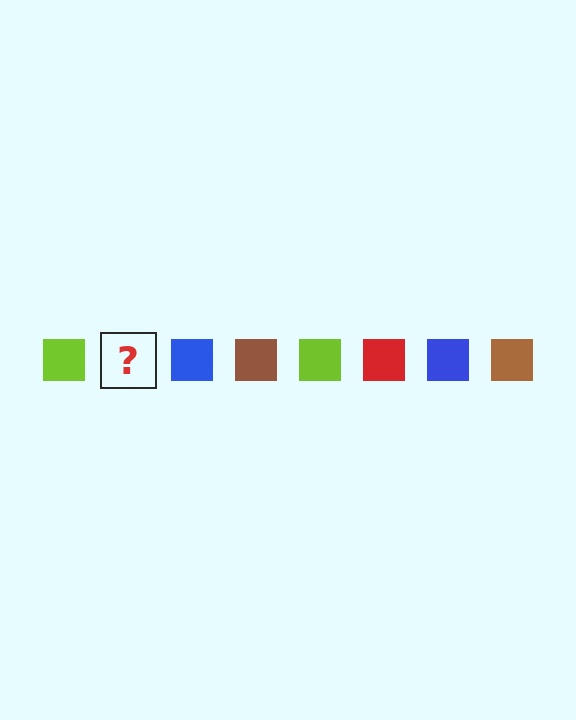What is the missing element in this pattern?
The missing element is a red square.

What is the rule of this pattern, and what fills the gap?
The rule is that the pattern cycles through lime, red, blue, brown squares. The gap should be filled with a red square.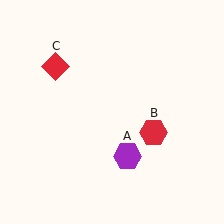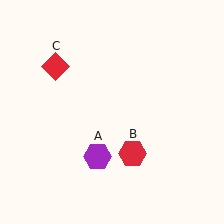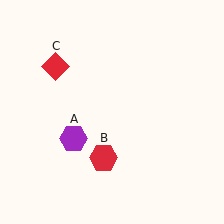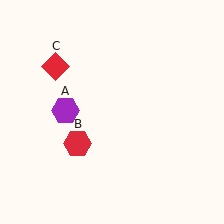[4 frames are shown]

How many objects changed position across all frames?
2 objects changed position: purple hexagon (object A), red hexagon (object B).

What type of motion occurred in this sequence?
The purple hexagon (object A), red hexagon (object B) rotated clockwise around the center of the scene.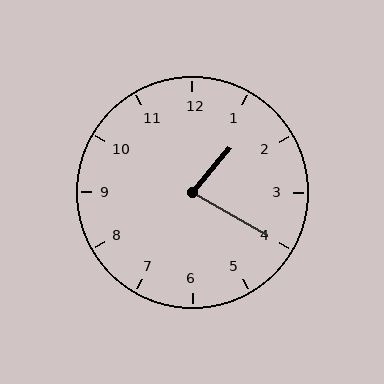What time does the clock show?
1:20.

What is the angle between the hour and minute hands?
Approximately 80 degrees.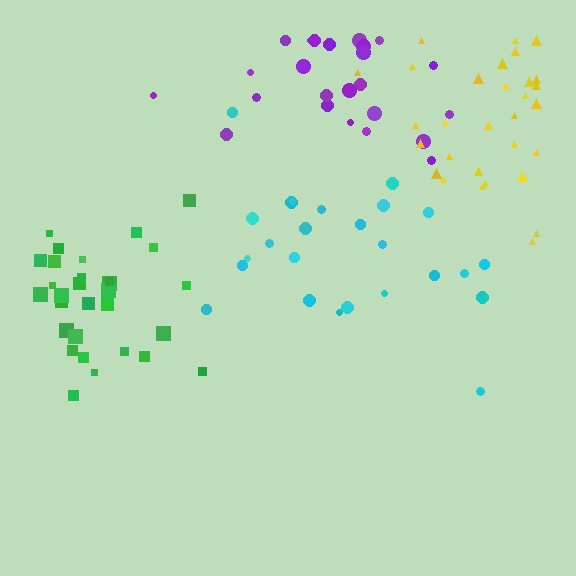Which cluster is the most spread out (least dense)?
Cyan.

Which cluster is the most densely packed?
Green.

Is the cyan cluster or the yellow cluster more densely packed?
Yellow.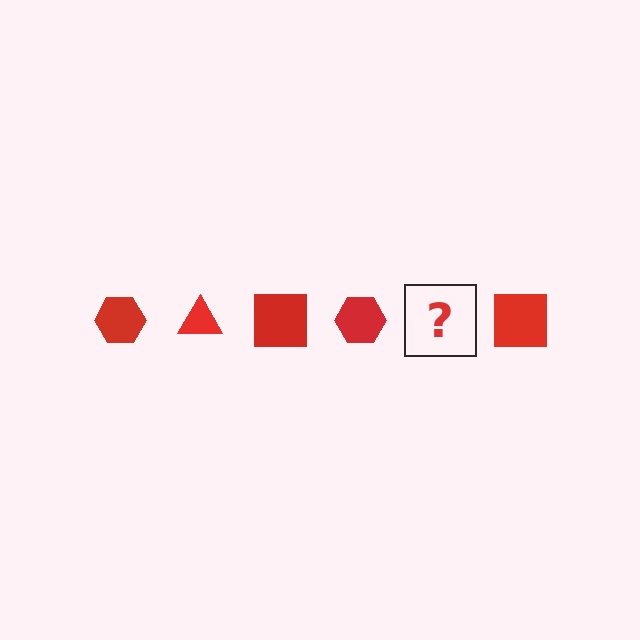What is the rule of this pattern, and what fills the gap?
The rule is that the pattern cycles through hexagon, triangle, square shapes in red. The gap should be filled with a red triangle.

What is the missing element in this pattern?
The missing element is a red triangle.